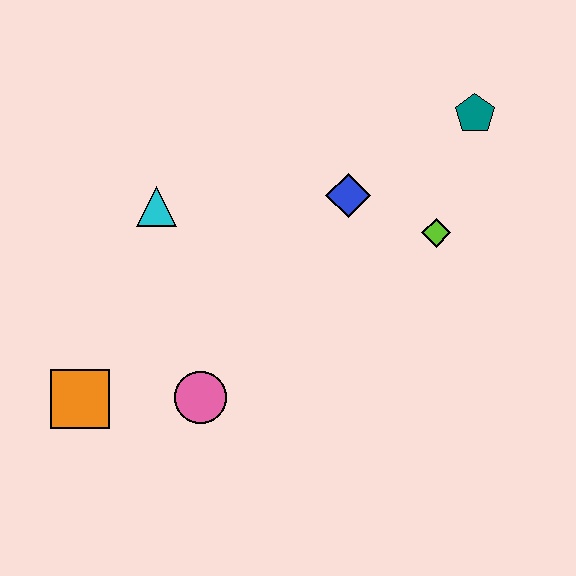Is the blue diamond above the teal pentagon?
No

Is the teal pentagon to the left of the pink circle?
No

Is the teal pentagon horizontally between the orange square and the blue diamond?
No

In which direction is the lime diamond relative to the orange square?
The lime diamond is to the right of the orange square.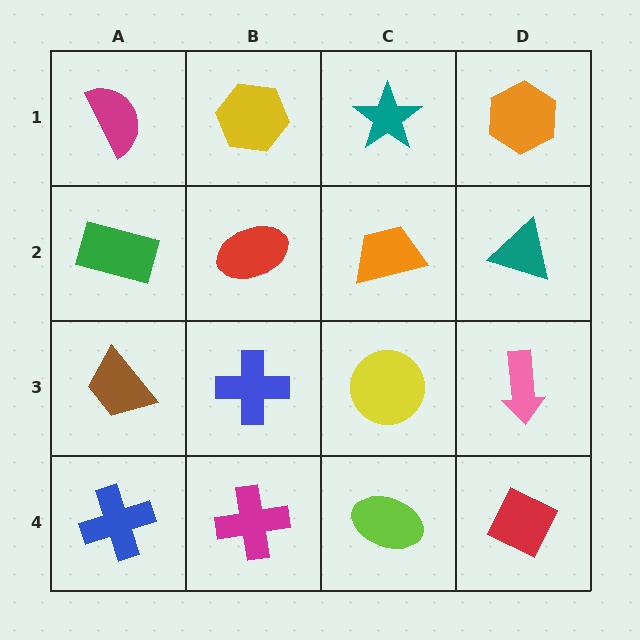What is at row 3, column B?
A blue cross.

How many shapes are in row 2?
4 shapes.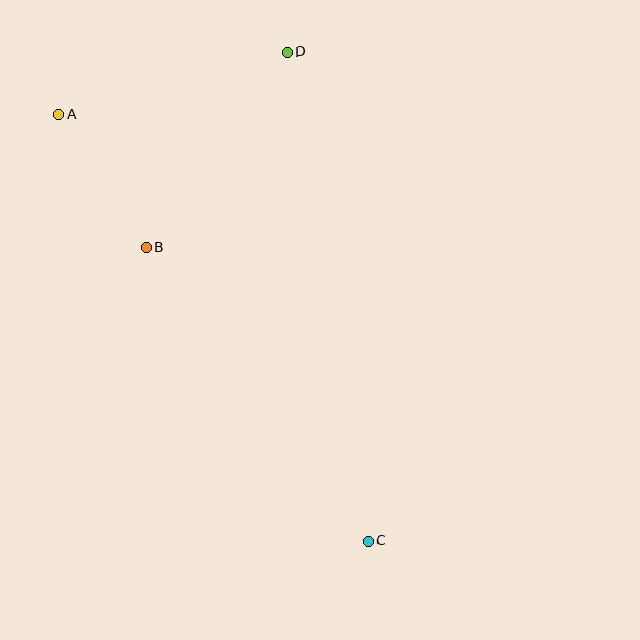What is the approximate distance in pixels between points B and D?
The distance between B and D is approximately 241 pixels.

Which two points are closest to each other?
Points A and B are closest to each other.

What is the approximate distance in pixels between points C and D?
The distance between C and D is approximately 495 pixels.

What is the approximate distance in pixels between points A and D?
The distance between A and D is approximately 236 pixels.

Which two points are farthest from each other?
Points A and C are farthest from each other.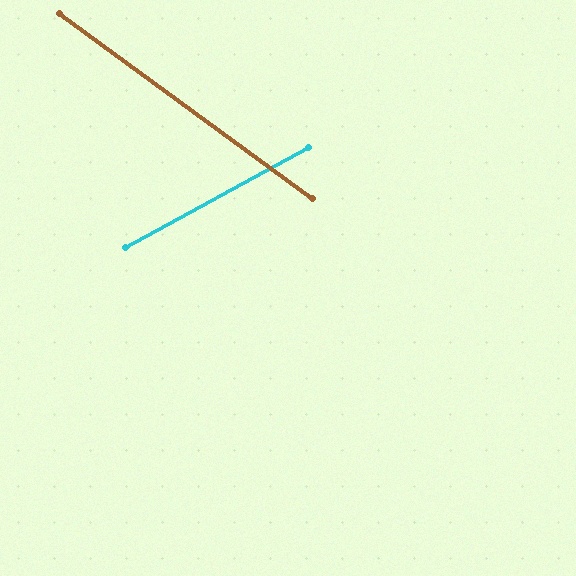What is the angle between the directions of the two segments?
Approximately 65 degrees.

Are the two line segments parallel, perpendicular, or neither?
Neither parallel nor perpendicular — they differ by about 65°.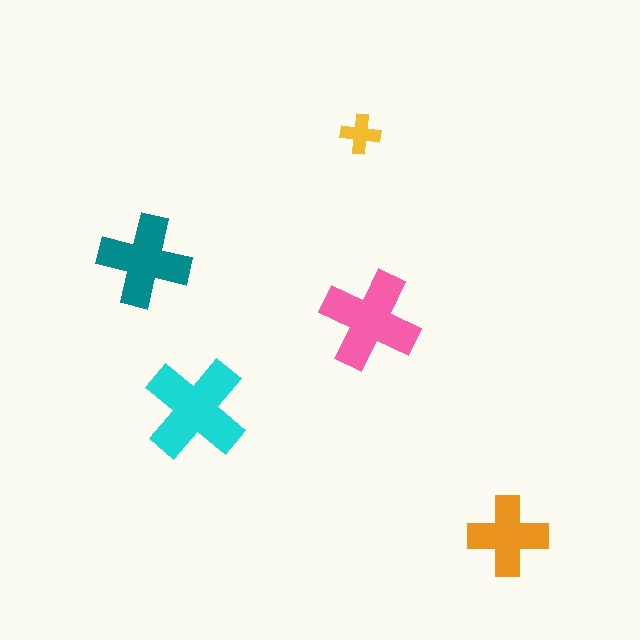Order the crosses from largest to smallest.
the cyan one, the pink one, the teal one, the orange one, the yellow one.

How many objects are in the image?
There are 5 objects in the image.